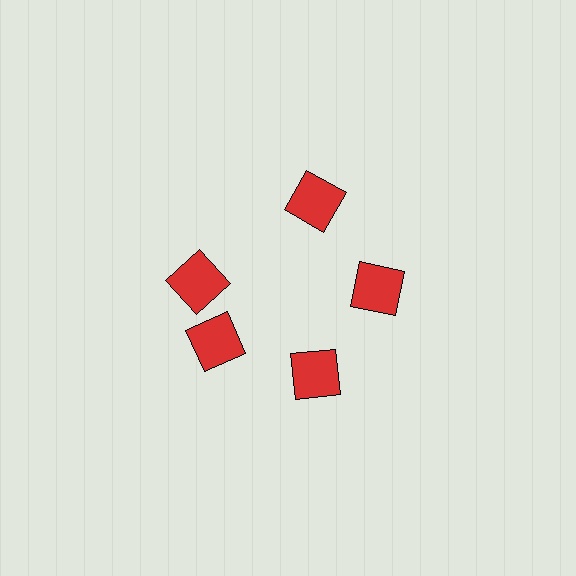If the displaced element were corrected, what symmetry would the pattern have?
It would have 5-fold rotational symmetry — the pattern would map onto itself every 72 degrees.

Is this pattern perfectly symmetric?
No. The 5 red squares are arranged in a ring, but one element near the 10 o'clock position is rotated out of alignment along the ring, breaking the 5-fold rotational symmetry.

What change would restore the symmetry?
The symmetry would be restored by rotating it back into even spacing with its neighbors so that all 5 squares sit at equal angles and equal distance from the center.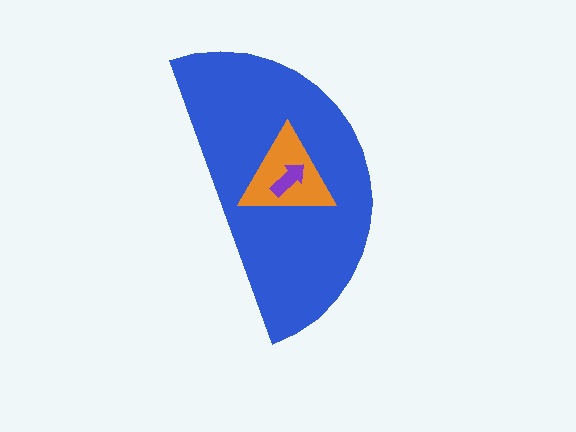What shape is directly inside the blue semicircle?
The orange triangle.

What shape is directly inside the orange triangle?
The purple arrow.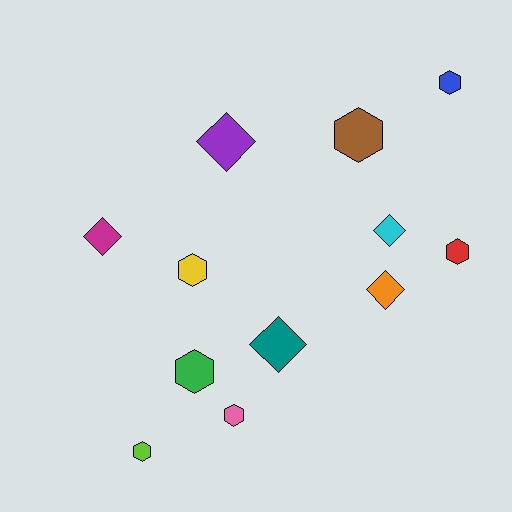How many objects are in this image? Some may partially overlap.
There are 12 objects.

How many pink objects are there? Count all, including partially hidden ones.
There is 1 pink object.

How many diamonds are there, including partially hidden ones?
There are 5 diamonds.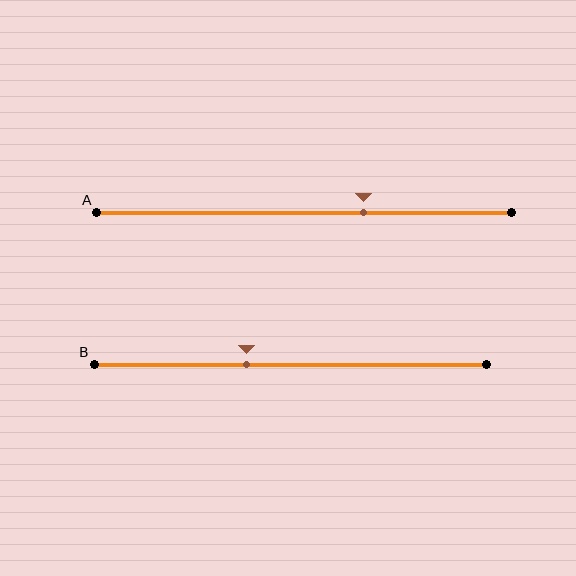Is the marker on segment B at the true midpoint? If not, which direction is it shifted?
No, the marker on segment B is shifted to the left by about 11% of the segment length.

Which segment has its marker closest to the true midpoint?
Segment B has its marker closest to the true midpoint.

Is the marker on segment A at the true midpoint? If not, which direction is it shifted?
No, the marker on segment A is shifted to the right by about 14% of the segment length.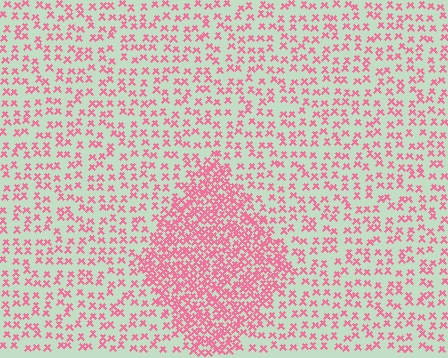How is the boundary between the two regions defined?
The boundary is defined by a change in element density (approximately 2.4x ratio). All elements are the same color, size, and shape.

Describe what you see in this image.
The image contains small pink elements arranged at two different densities. A diamond-shaped region is visible where the elements are more densely packed than the surrounding area.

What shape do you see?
I see a diamond.